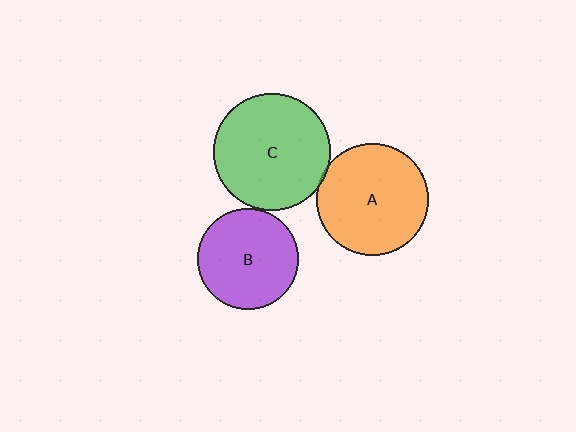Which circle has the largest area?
Circle C (green).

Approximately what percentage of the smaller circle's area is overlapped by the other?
Approximately 5%.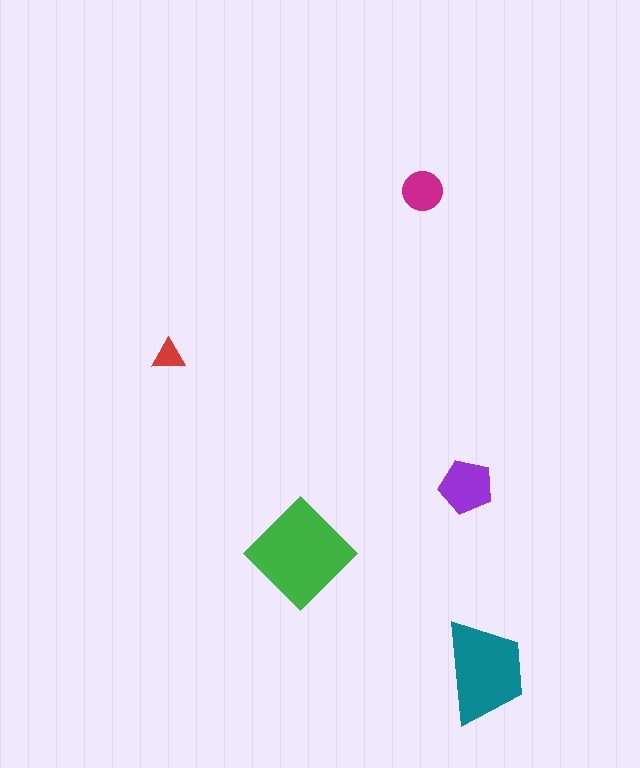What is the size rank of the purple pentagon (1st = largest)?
3rd.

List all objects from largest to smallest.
The green diamond, the teal trapezoid, the purple pentagon, the magenta circle, the red triangle.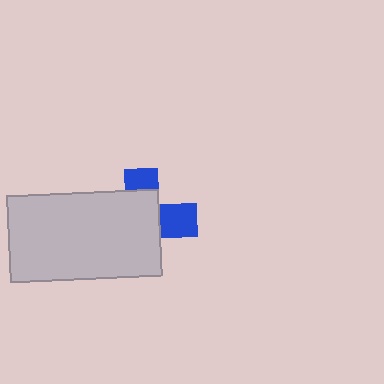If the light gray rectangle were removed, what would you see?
You would see the complete blue cross.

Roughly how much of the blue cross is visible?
A small part of it is visible (roughly 32%).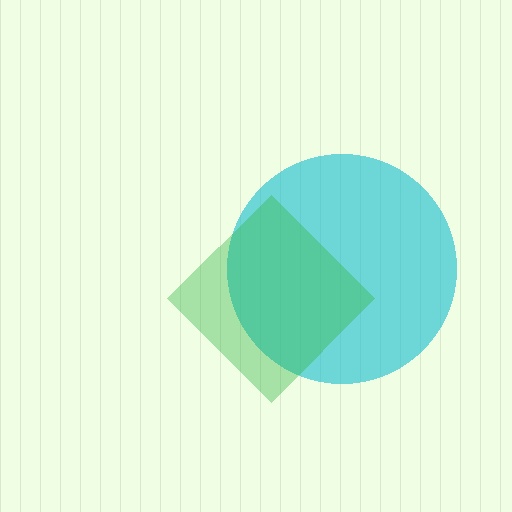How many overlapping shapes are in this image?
There are 2 overlapping shapes in the image.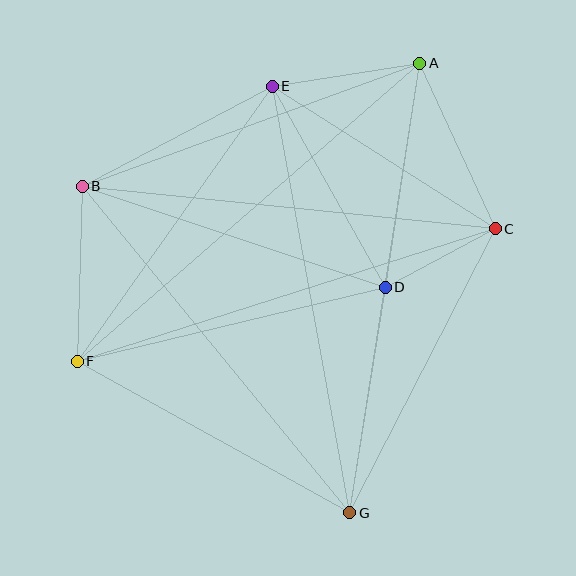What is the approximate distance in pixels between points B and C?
The distance between B and C is approximately 416 pixels.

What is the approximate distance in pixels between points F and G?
The distance between F and G is approximately 312 pixels.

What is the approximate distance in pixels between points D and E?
The distance between D and E is approximately 230 pixels.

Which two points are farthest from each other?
Points A and G are farthest from each other.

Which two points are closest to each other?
Points C and D are closest to each other.